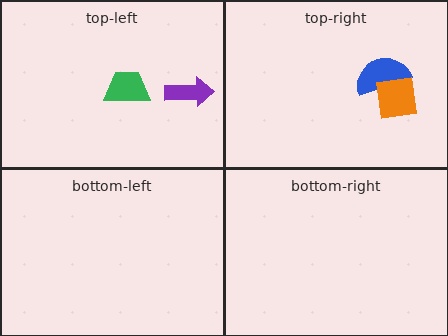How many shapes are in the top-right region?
2.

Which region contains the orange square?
The top-right region.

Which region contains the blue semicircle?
The top-right region.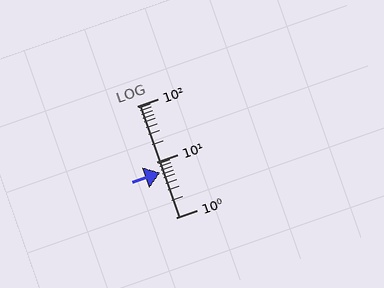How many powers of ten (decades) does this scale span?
The scale spans 2 decades, from 1 to 100.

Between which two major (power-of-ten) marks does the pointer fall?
The pointer is between 1 and 10.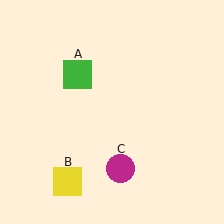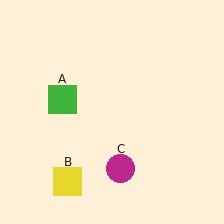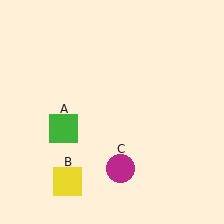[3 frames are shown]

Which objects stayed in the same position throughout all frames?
Yellow square (object B) and magenta circle (object C) remained stationary.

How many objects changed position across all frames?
1 object changed position: green square (object A).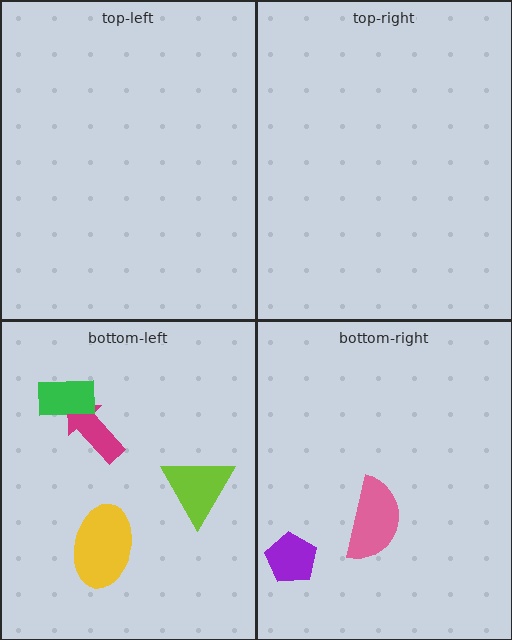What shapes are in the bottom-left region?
The yellow ellipse, the magenta arrow, the lime triangle, the green rectangle.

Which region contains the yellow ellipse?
The bottom-left region.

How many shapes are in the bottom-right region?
2.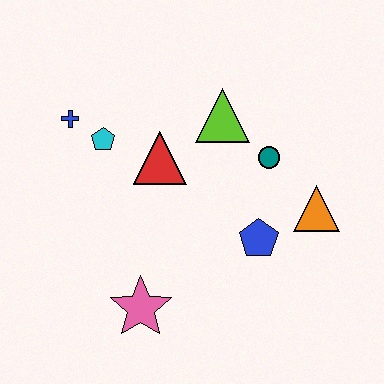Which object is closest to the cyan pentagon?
The blue cross is closest to the cyan pentagon.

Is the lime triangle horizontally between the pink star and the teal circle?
Yes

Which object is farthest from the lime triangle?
The pink star is farthest from the lime triangle.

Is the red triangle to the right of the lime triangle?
No